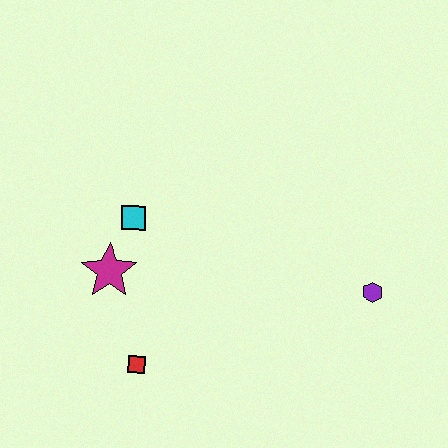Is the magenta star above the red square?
Yes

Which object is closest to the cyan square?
The magenta star is closest to the cyan square.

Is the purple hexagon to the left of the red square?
No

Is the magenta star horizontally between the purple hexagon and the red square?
No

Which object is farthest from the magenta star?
The purple hexagon is farthest from the magenta star.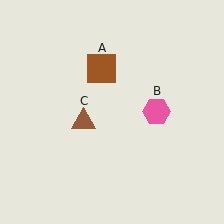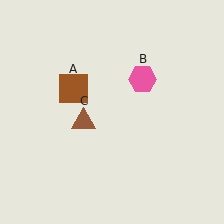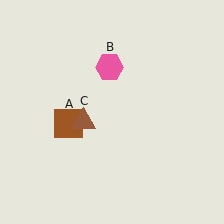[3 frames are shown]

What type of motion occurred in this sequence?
The brown square (object A), pink hexagon (object B) rotated counterclockwise around the center of the scene.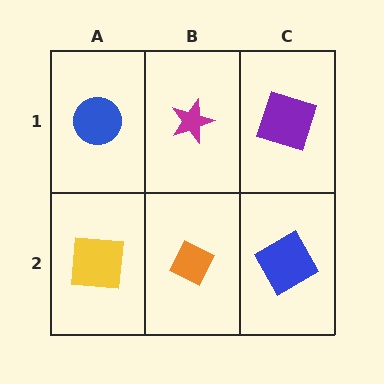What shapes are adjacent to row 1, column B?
An orange diamond (row 2, column B), a blue circle (row 1, column A), a purple square (row 1, column C).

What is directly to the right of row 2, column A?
An orange diamond.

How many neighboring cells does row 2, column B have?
3.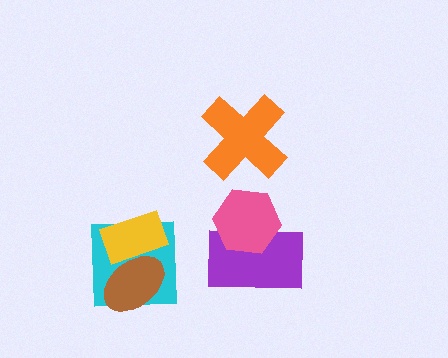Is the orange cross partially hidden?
No, no other shape covers it.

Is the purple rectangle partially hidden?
Yes, it is partially covered by another shape.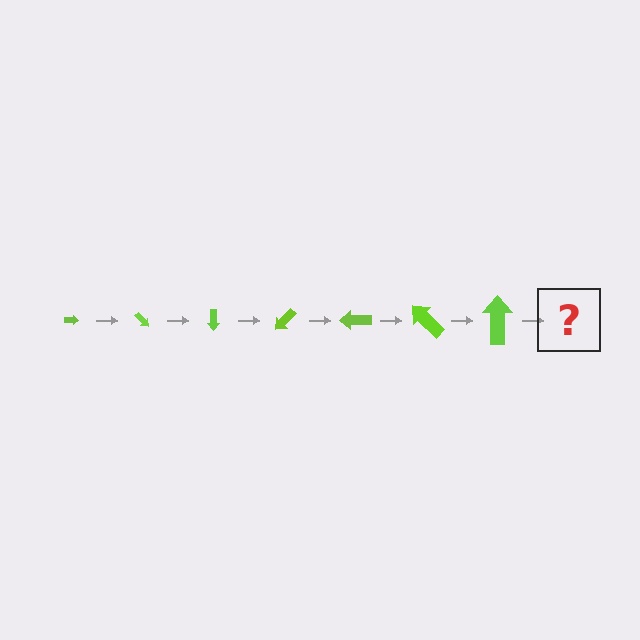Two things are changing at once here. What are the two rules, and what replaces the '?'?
The two rules are that the arrow grows larger each step and it rotates 45 degrees each step. The '?' should be an arrow, larger than the previous one and rotated 315 degrees from the start.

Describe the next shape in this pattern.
It should be an arrow, larger than the previous one and rotated 315 degrees from the start.